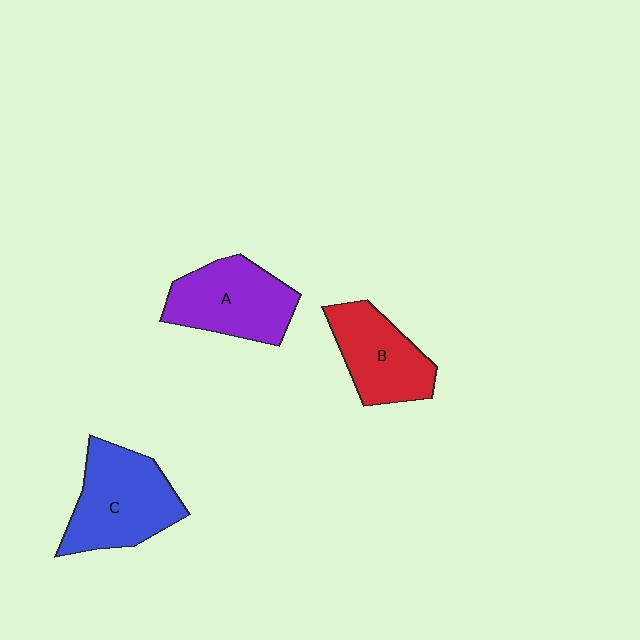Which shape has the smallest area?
Shape B (red).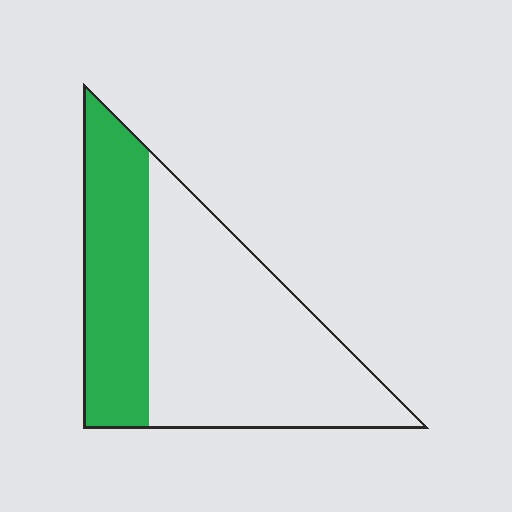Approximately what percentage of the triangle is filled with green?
Approximately 35%.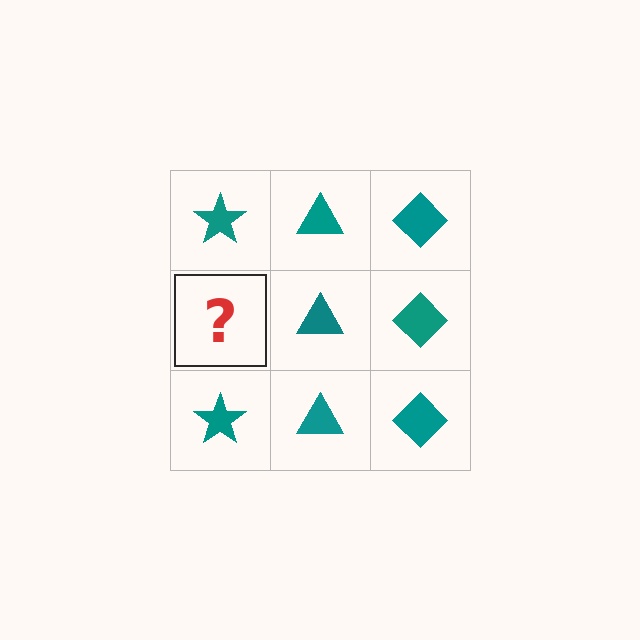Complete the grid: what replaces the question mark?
The question mark should be replaced with a teal star.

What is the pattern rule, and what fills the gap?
The rule is that each column has a consistent shape. The gap should be filled with a teal star.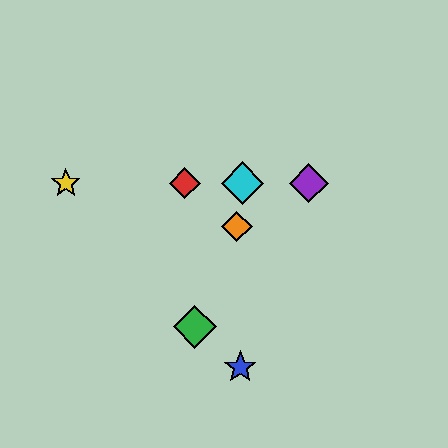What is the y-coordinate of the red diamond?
The red diamond is at y≈183.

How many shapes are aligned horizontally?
4 shapes (the red diamond, the yellow star, the purple diamond, the cyan diamond) are aligned horizontally.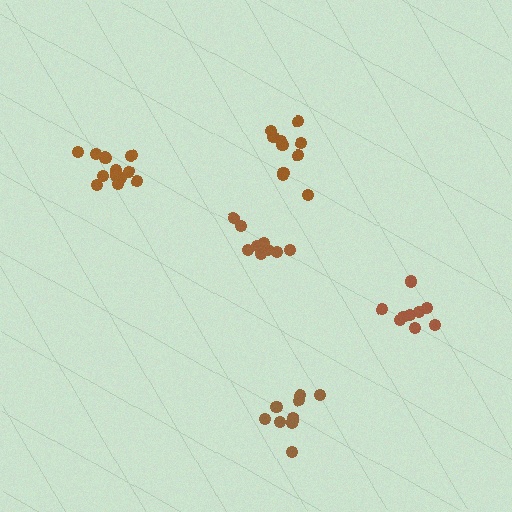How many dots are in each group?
Group 1: 9 dots, Group 2: 9 dots, Group 3: 10 dots, Group 4: 14 dots, Group 5: 10 dots (52 total).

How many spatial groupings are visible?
There are 5 spatial groupings.